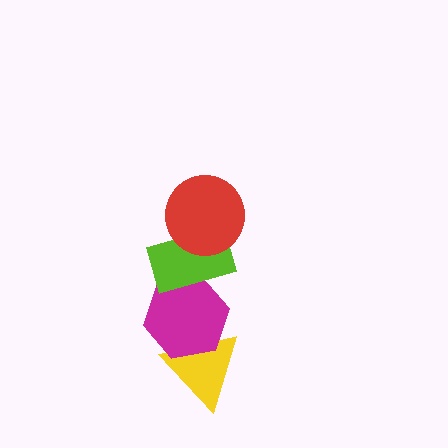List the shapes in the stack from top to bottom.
From top to bottom: the red circle, the lime rectangle, the magenta hexagon, the yellow triangle.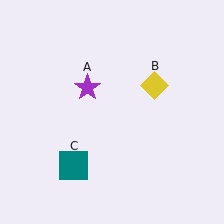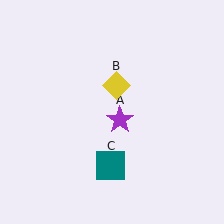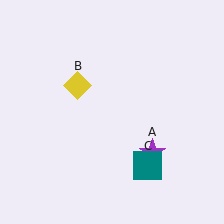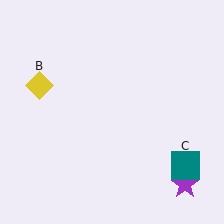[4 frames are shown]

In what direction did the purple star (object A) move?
The purple star (object A) moved down and to the right.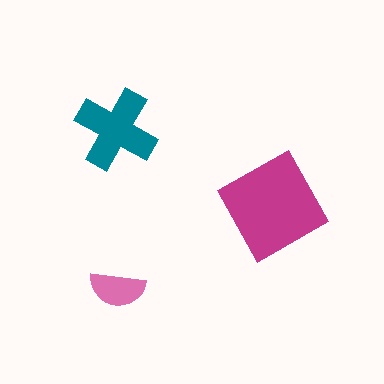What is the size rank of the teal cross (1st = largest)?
2nd.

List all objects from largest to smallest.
The magenta diamond, the teal cross, the pink semicircle.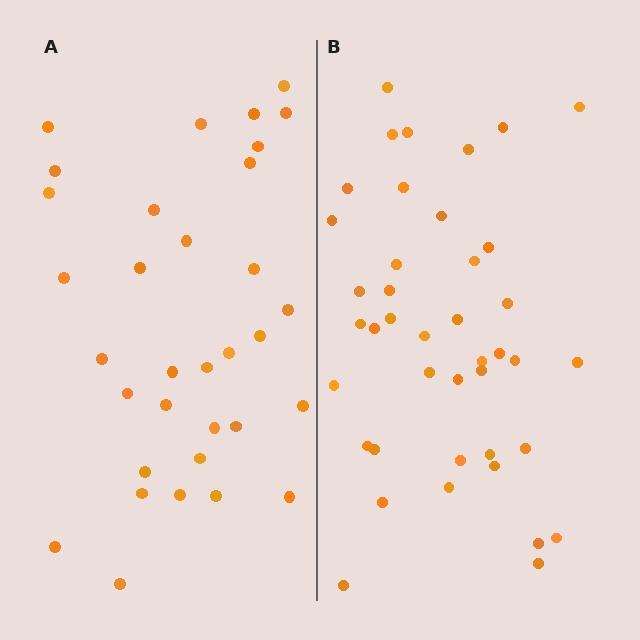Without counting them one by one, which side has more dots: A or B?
Region B (the right region) has more dots.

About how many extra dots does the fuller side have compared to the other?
Region B has roughly 8 or so more dots than region A.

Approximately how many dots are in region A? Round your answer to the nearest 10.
About 30 dots. (The exact count is 33, which rounds to 30.)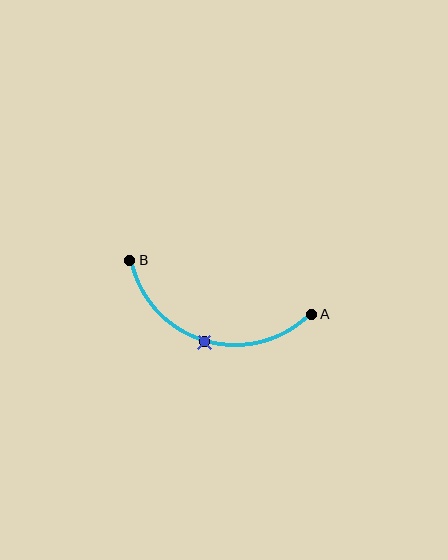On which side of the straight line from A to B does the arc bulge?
The arc bulges below the straight line connecting A and B.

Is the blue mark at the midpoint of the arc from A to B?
Yes. The blue mark lies on the arc at equal arc-length from both A and B — it is the arc midpoint.